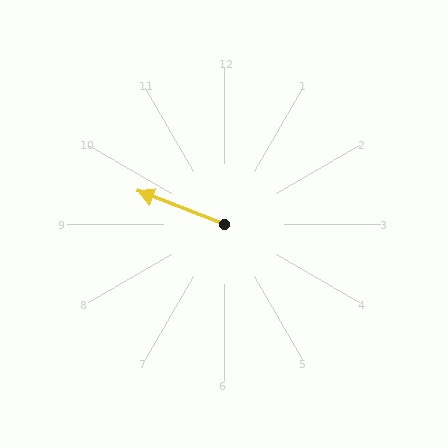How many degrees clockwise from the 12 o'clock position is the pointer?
Approximately 291 degrees.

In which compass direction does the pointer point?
West.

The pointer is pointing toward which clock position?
Roughly 10 o'clock.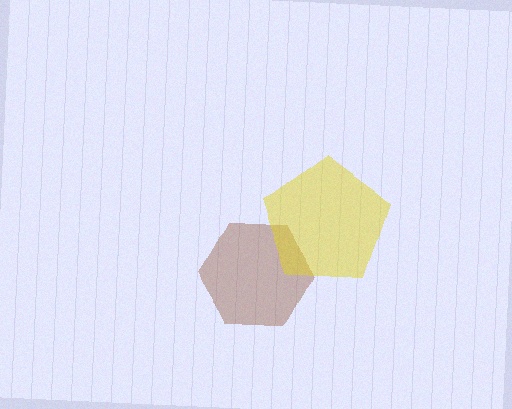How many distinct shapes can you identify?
There are 2 distinct shapes: a brown hexagon, a yellow pentagon.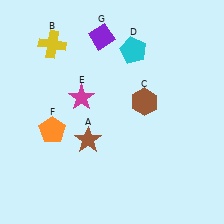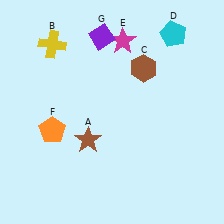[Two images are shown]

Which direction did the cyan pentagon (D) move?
The cyan pentagon (D) moved right.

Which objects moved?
The objects that moved are: the brown hexagon (C), the cyan pentagon (D), the magenta star (E).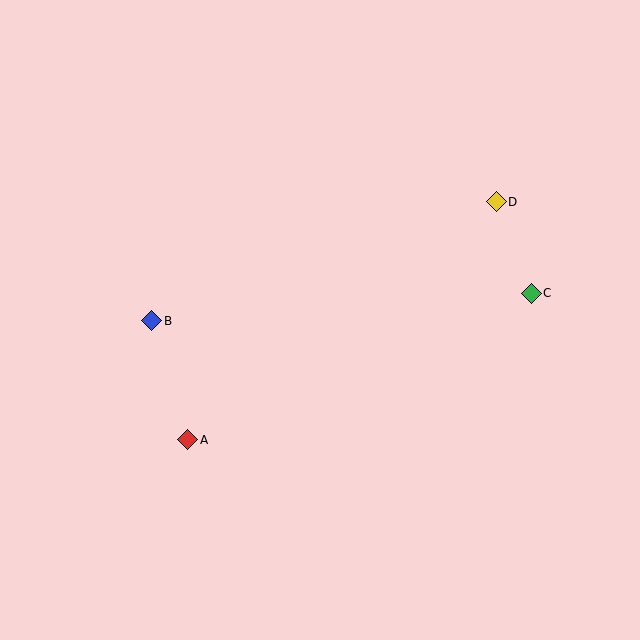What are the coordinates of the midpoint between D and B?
The midpoint between D and B is at (324, 261).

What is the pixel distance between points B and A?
The distance between B and A is 124 pixels.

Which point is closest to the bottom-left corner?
Point A is closest to the bottom-left corner.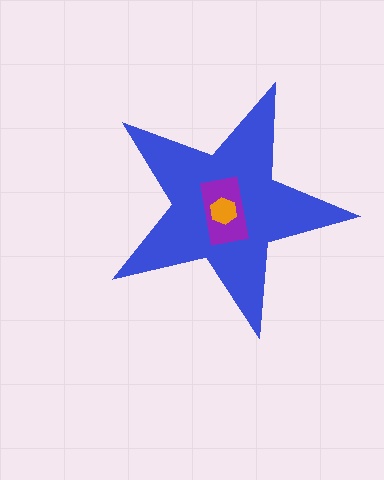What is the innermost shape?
The orange hexagon.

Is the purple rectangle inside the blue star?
Yes.